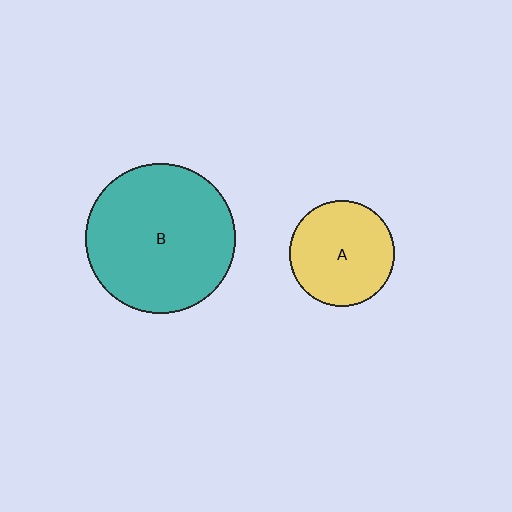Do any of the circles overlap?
No, none of the circles overlap.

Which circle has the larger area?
Circle B (teal).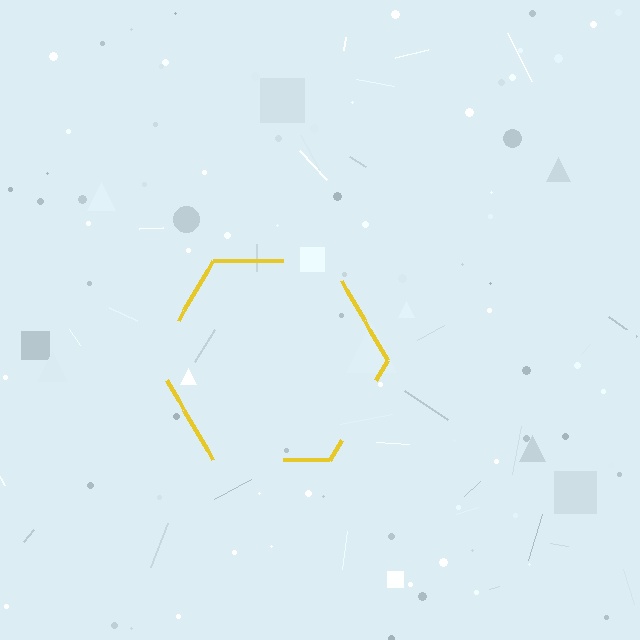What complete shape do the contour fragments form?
The contour fragments form a hexagon.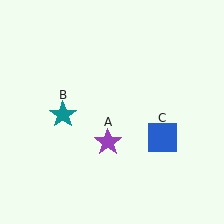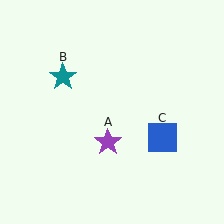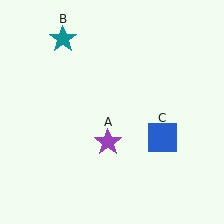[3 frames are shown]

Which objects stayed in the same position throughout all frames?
Purple star (object A) and blue square (object C) remained stationary.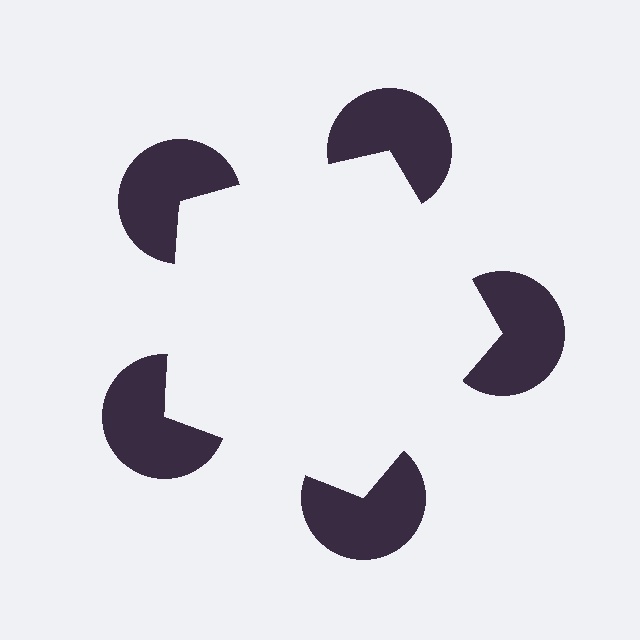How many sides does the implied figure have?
5 sides.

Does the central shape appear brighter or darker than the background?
It typically appears slightly brighter than the background, even though no actual brightness change is drawn.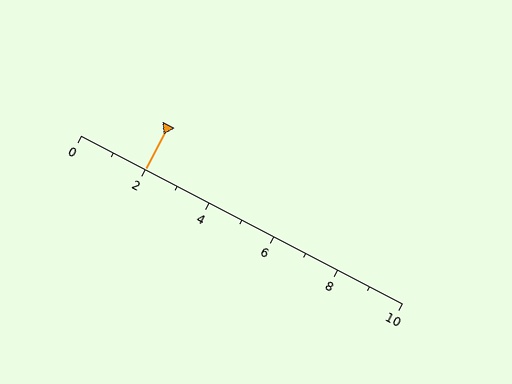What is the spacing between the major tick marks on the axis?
The major ticks are spaced 2 apart.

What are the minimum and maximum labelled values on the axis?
The axis runs from 0 to 10.